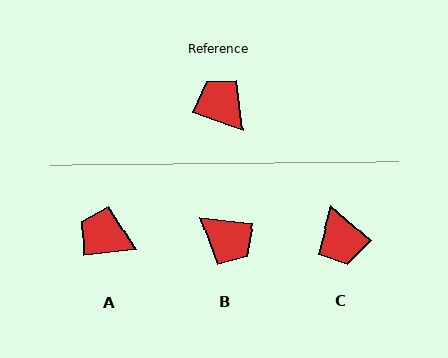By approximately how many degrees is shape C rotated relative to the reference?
Approximately 159 degrees counter-clockwise.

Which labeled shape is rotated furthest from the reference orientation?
B, about 167 degrees away.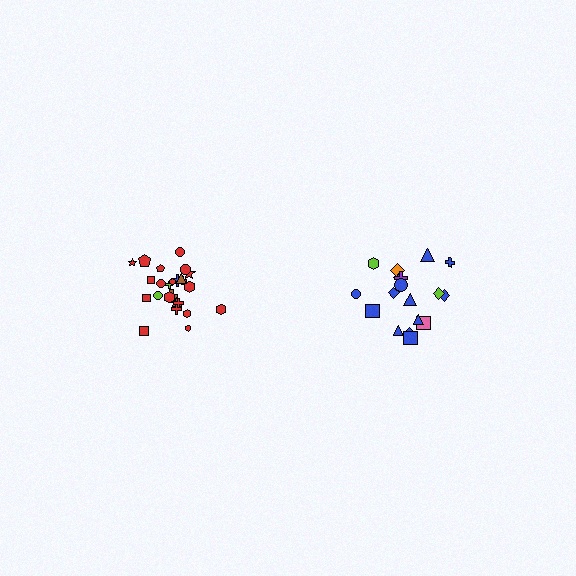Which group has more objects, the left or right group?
The left group.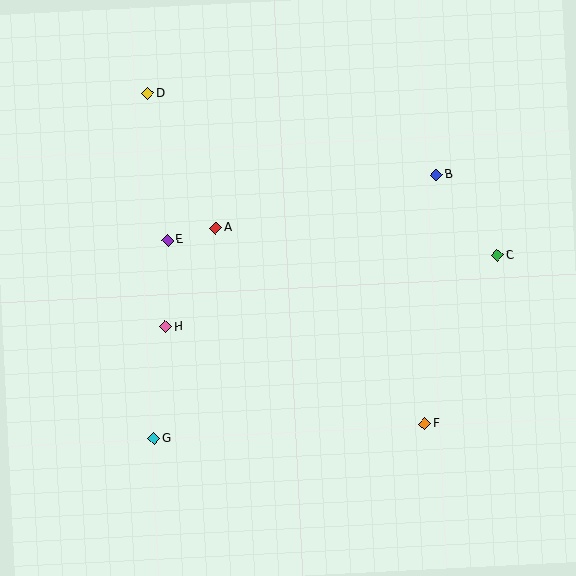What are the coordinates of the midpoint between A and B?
The midpoint between A and B is at (326, 201).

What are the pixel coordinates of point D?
Point D is at (148, 94).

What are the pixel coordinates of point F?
Point F is at (425, 424).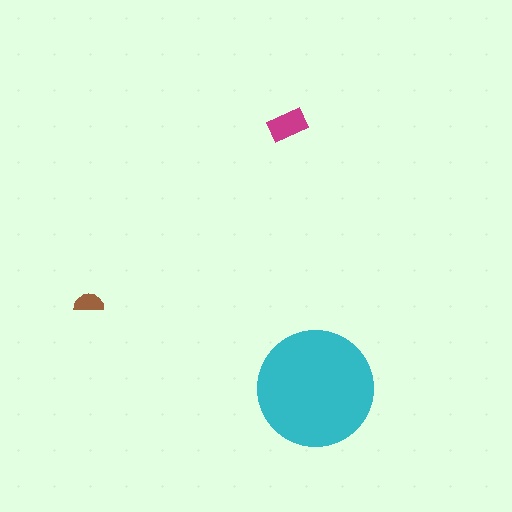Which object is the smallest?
The brown semicircle.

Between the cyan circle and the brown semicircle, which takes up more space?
The cyan circle.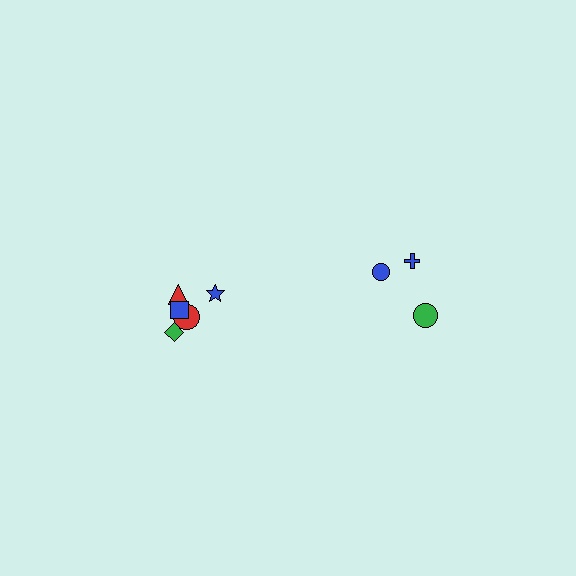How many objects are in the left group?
There are 5 objects.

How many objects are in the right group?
There are 3 objects.